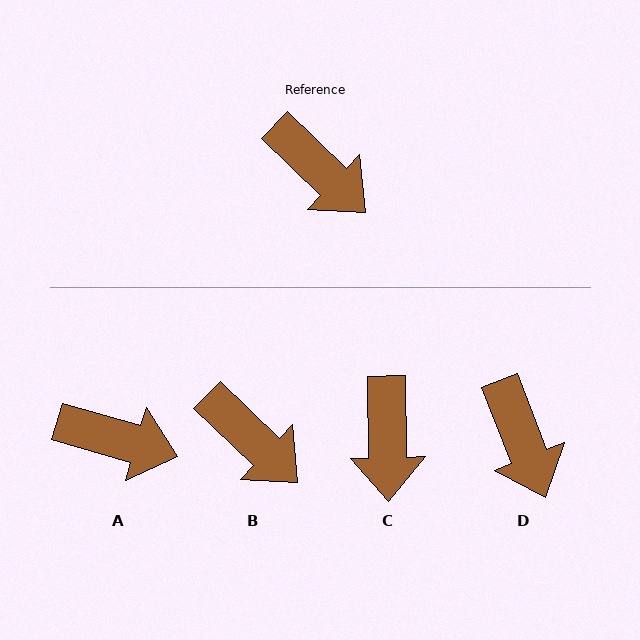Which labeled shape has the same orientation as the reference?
B.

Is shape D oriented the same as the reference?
No, it is off by about 25 degrees.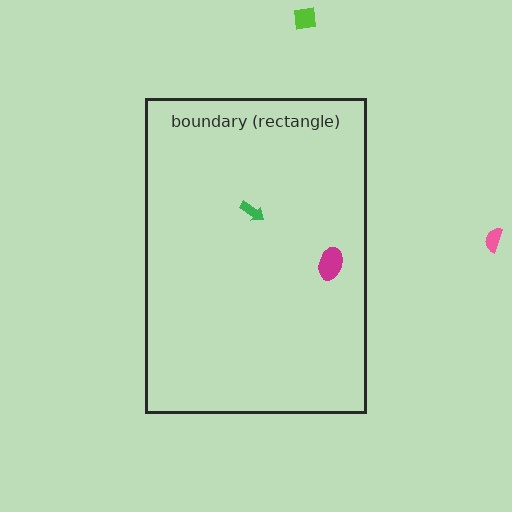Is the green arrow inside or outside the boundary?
Inside.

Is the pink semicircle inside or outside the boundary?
Outside.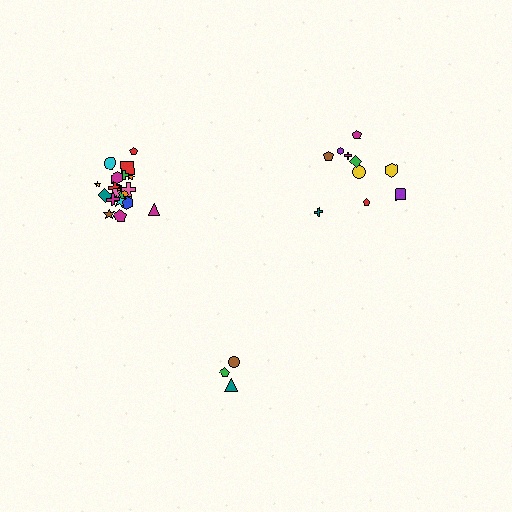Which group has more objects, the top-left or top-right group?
The top-left group.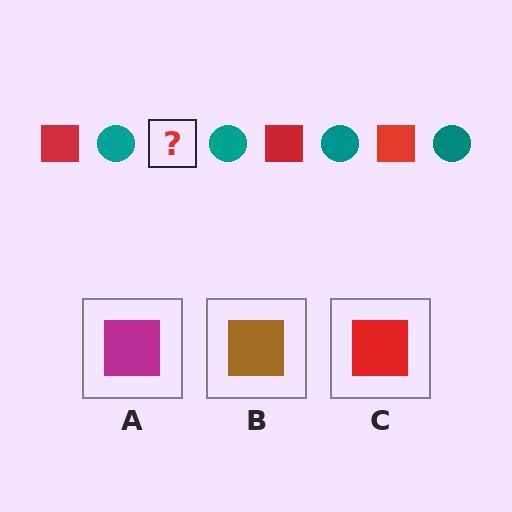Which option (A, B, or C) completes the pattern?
C.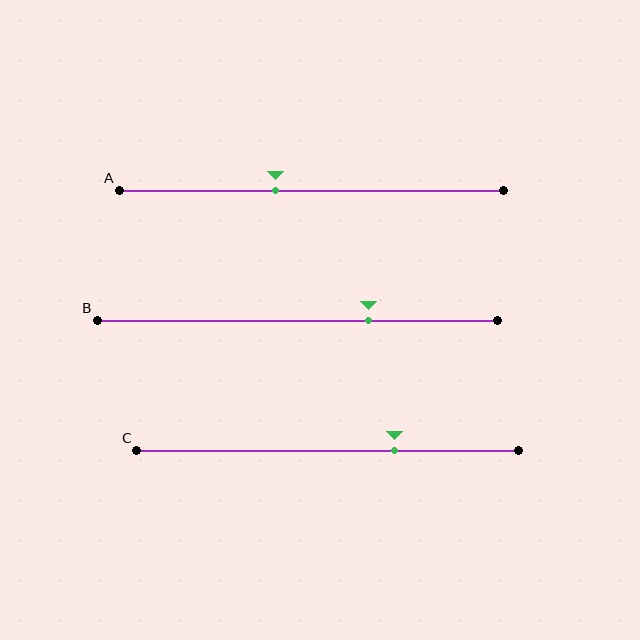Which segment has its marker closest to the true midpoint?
Segment A has its marker closest to the true midpoint.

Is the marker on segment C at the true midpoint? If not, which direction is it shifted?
No, the marker on segment C is shifted to the right by about 18% of the segment length.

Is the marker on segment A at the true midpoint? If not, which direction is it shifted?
No, the marker on segment A is shifted to the left by about 9% of the segment length.